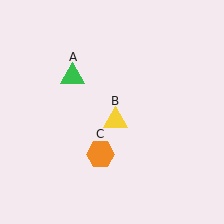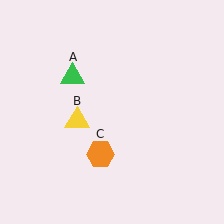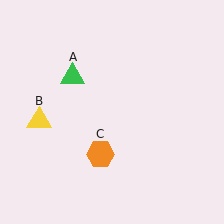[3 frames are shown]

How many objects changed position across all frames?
1 object changed position: yellow triangle (object B).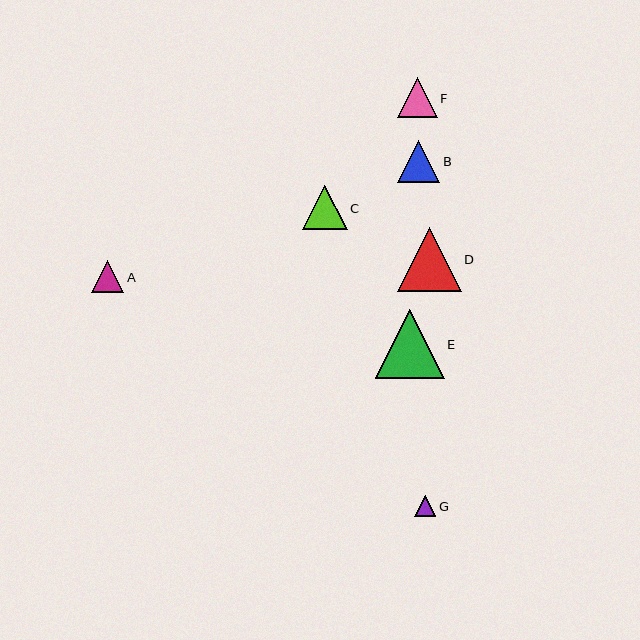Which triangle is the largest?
Triangle E is the largest with a size of approximately 69 pixels.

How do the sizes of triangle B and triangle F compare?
Triangle B and triangle F are approximately the same size.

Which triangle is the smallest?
Triangle G is the smallest with a size of approximately 21 pixels.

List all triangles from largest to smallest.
From largest to smallest: E, D, C, B, F, A, G.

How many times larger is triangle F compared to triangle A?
Triangle F is approximately 1.2 times the size of triangle A.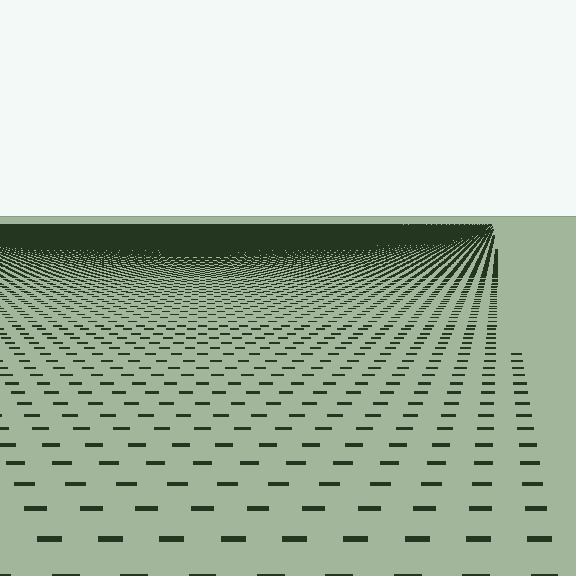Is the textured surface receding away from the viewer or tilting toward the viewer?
The surface is receding away from the viewer. Texture elements get smaller and denser toward the top.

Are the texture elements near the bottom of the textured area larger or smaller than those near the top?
Larger. Near the bottom, elements are closer to the viewer and appear at a bigger on-screen size.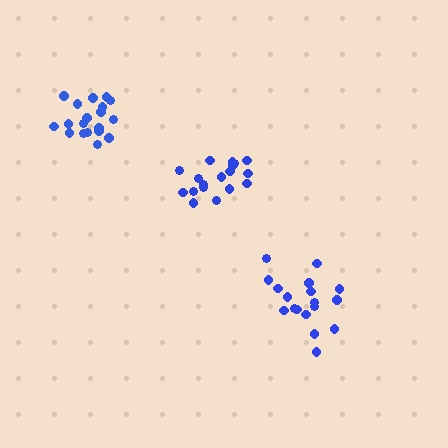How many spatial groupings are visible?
There are 3 spatial groupings.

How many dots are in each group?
Group 1: 18 dots, Group 2: 18 dots, Group 3: 20 dots (56 total).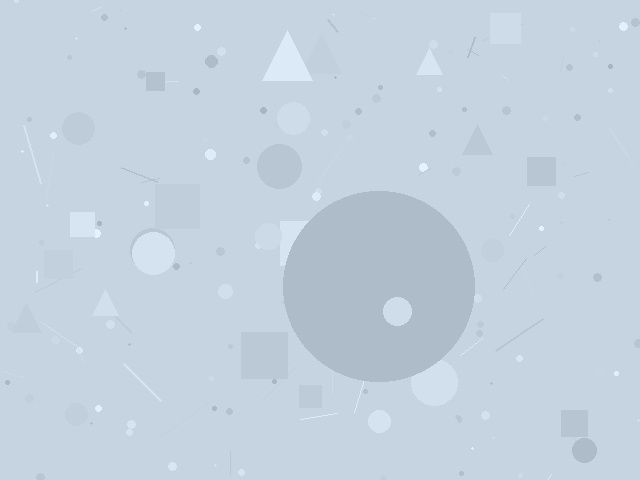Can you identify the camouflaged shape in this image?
The camouflaged shape is a circle.